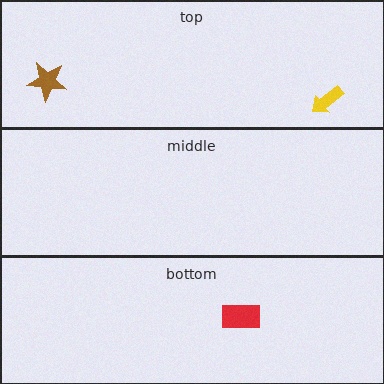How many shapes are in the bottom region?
1.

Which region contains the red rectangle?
The bottom region.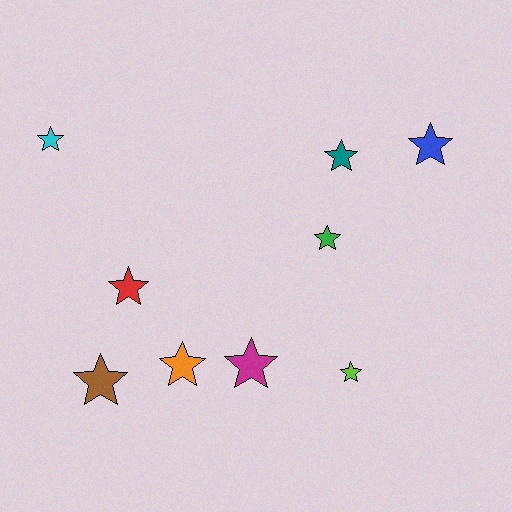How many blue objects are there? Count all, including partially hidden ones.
There is 1 blue object.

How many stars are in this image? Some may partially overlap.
There are 9 stars.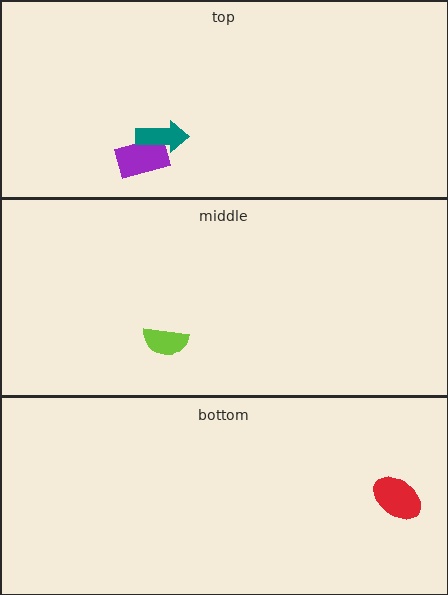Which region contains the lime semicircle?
The middle region.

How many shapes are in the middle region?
1.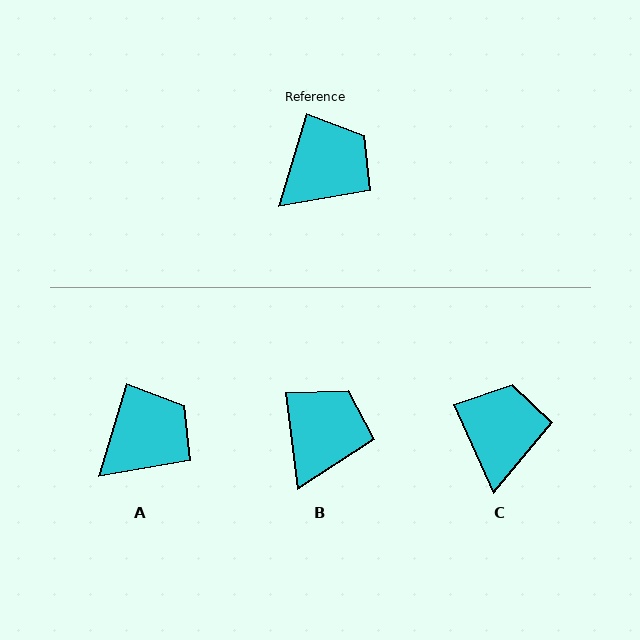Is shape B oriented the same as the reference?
No, it is off by about 23 degrees.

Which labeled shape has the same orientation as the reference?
A.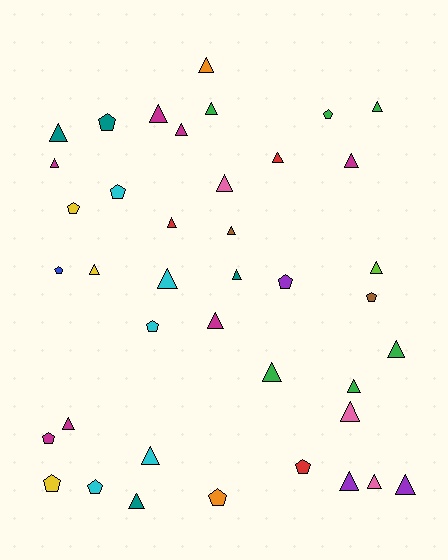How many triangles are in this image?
There are 27 triangles.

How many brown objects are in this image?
There are 2 brown objects.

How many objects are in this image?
There are 40 objects.